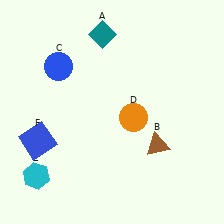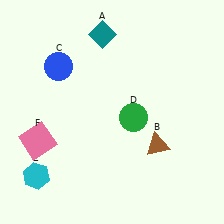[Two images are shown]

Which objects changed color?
D changed from orange to green. F changed from blue to pink.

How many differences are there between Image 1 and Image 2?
There are 2 differences between the two images.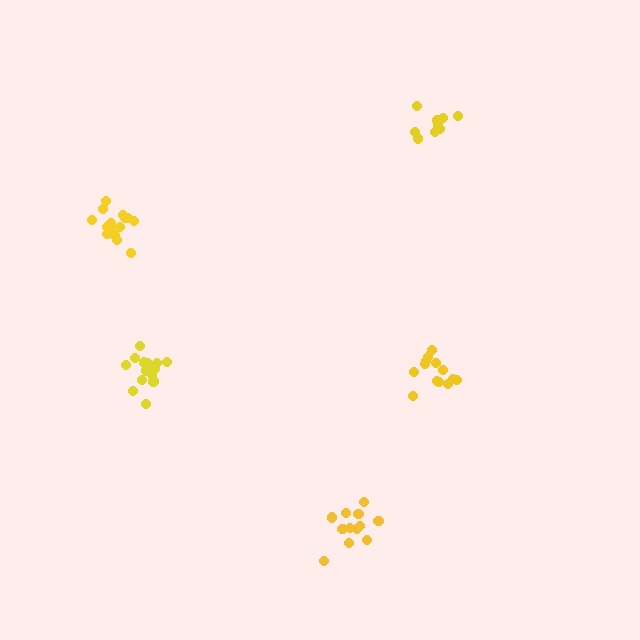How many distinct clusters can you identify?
There are 5 distinct clusters.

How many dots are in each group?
Group 1: 10 dots, Group 2: 15 dots, Group 3: 12 dots, Group 4: 15 dots, Group 5: 13 dots (65 total).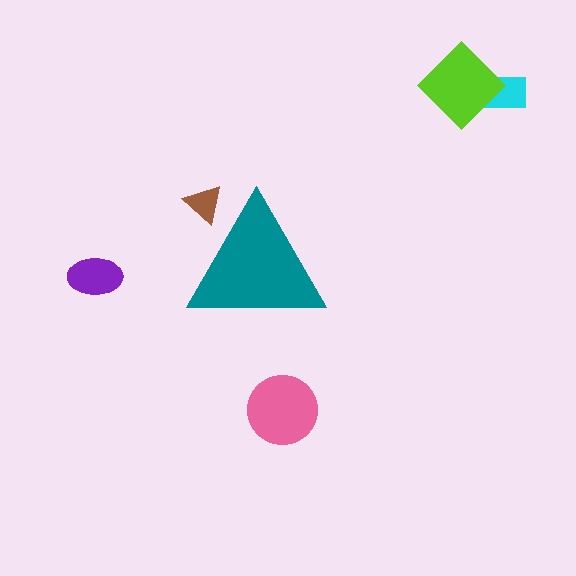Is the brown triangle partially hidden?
Yes, the brown triangle is partially hidden behind the teal triangle.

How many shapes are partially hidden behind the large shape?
1 shape is partially hidden.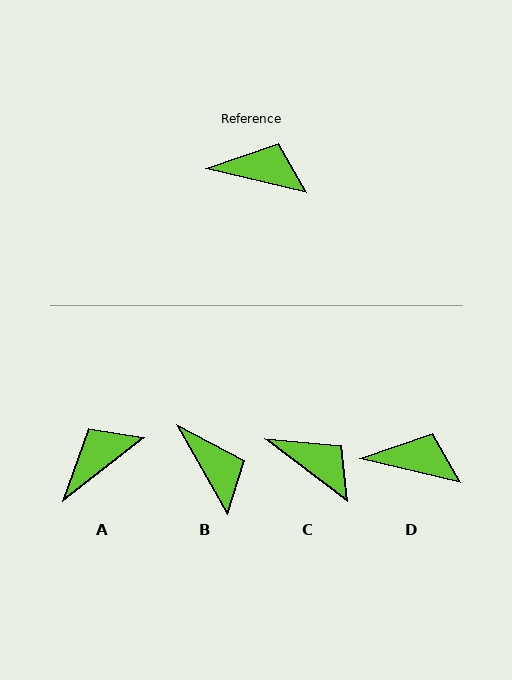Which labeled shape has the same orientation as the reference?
D.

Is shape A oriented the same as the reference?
No, it is off by about 52 degrees.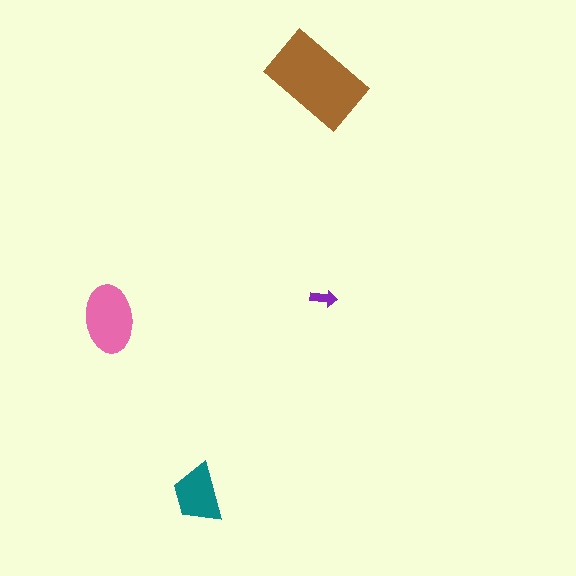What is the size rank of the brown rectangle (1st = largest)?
1st.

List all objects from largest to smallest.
The brown rectangle, the pink ellipse, the teal trapezoid, the purple arrow.